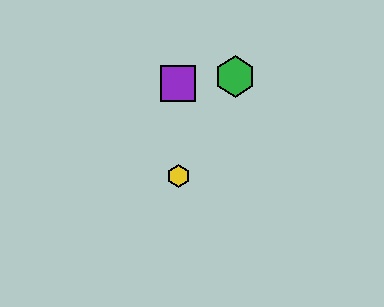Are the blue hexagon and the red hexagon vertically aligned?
Yes, both are at x≈178.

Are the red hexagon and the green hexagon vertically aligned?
No, the red hexagon is at x≈178 and the green hexagon is at x≈235.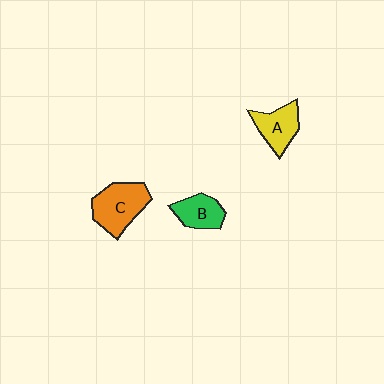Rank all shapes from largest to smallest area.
From largest to smallest: C (orange), A (yellow), B (green).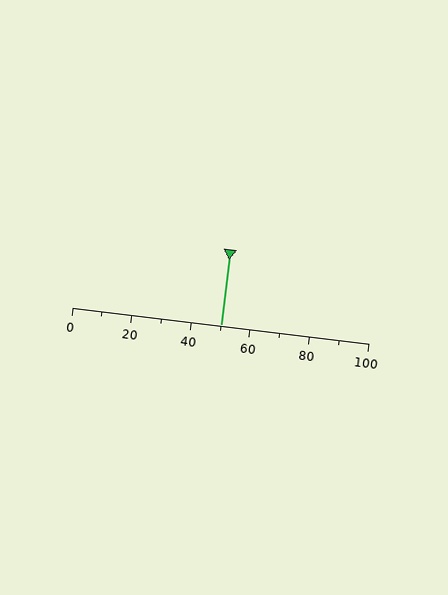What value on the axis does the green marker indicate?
The marker indicates approximately 50.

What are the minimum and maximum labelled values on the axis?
The axis runs from 0 to 100.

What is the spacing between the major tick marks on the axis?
The major ticks are spaced 20 apart.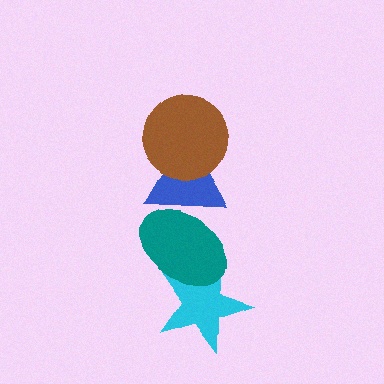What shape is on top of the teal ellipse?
The blue triangle is on top of the teal ellipse.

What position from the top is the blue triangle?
The blue triangle is 2nd from the top.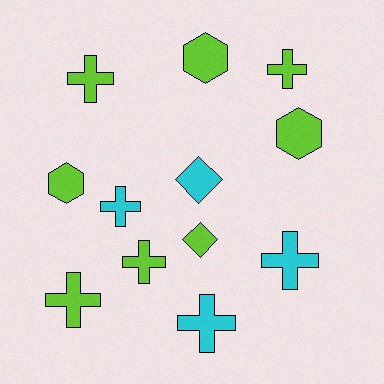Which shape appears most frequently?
Cross, with 7 objects.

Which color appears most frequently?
Lime, with 8 objects.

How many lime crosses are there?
There are 4 lime crosses.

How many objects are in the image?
There are 12 objects.